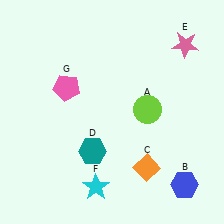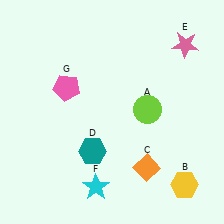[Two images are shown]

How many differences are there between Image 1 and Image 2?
There is 1 difference between the two images.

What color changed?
The hexagon (B) changed from blue in Image 1 to yellow in Image 2.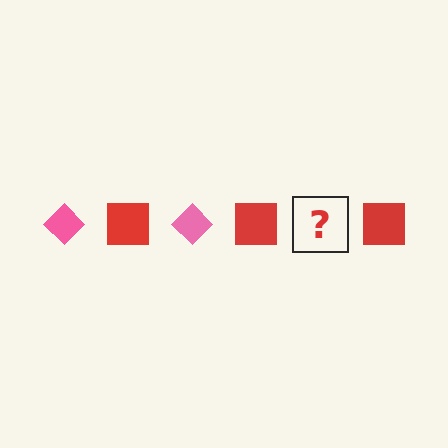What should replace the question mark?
The question mark should be replaced with a pink diamond.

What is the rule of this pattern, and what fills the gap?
The rule is that the pattern alternates between pink diamond and red square. The gap should be filled with a pink diamond.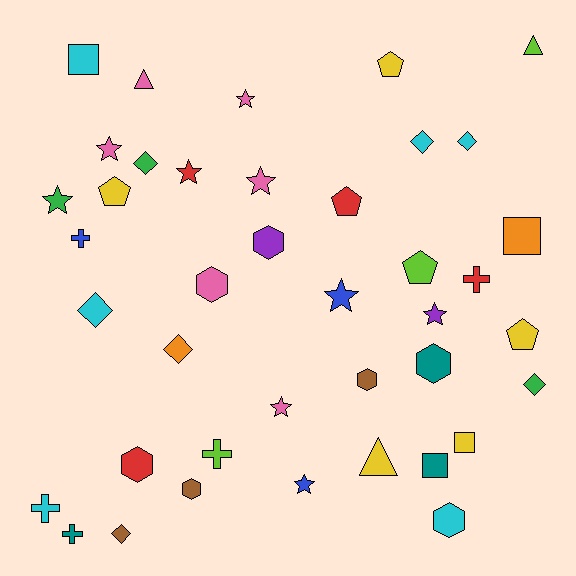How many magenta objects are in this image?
There are no magenta objects.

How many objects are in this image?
There are 40 objects.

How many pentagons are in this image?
There are 5 pentagons.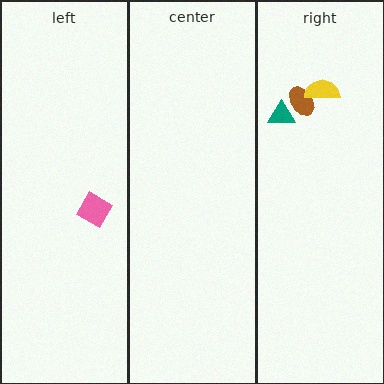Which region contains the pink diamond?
The left region.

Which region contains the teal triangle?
The right region.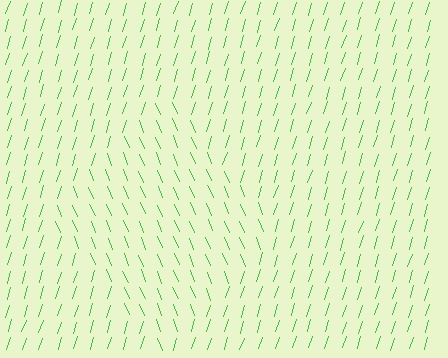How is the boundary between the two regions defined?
The boundary is defined purely by a change in line orientation (approximately 40 degrees difference). All lines are the same color and thickness.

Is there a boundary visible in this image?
Yes, there is a texture boundary formed by a change in line orientation.